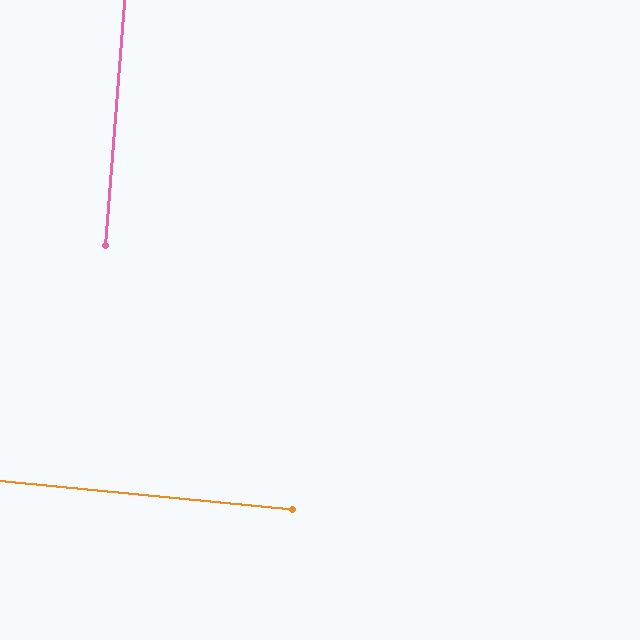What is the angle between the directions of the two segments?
Approximately 89 degrees.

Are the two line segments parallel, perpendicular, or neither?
Perpendicular — they meet at approximately 89°.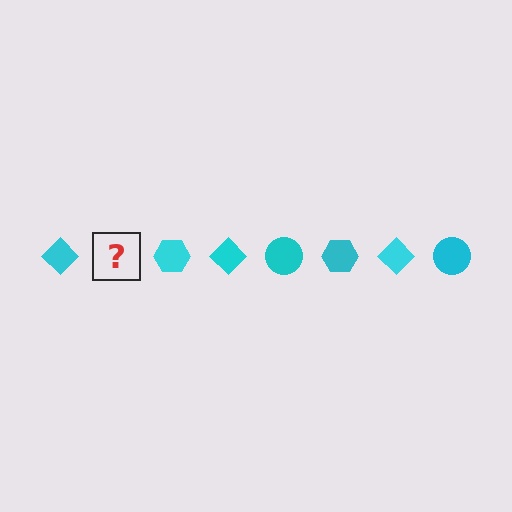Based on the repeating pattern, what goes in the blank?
The blank should be a cyan circle.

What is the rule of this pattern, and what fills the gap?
The rule is that the pattern cycles through diamond, circle, hexagon shapes in cyan. The gap should be filled with a cyan circle.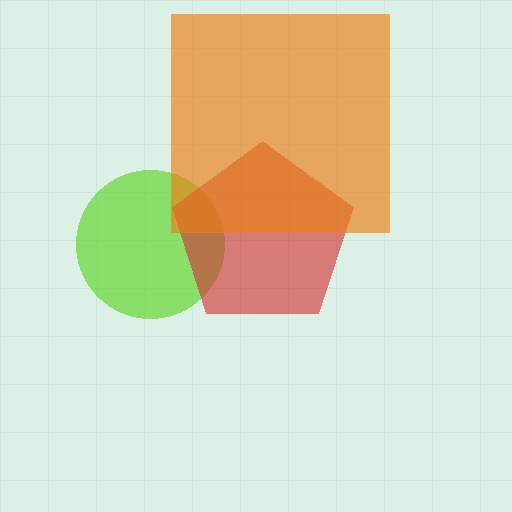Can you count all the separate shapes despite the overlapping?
Yes, there are 3 separate shapes.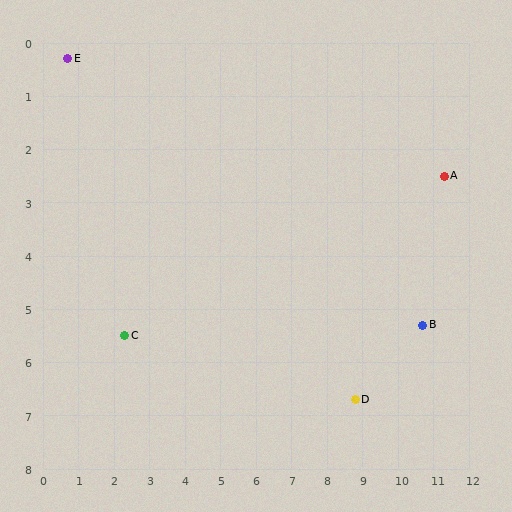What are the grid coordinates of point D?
Point D is at approximately (8.8, 6.7).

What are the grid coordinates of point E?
Point E is at approximately (0.7, 0.3).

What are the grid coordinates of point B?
Point B is at approximately (10.7, 5.3).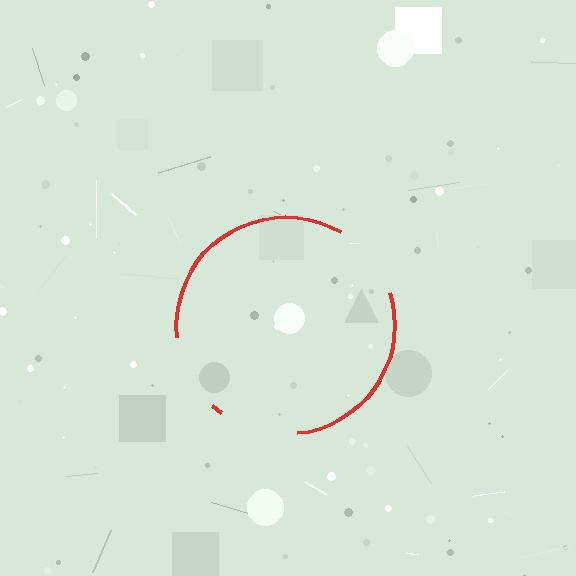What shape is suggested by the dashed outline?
The dashed outline suggests a circle.